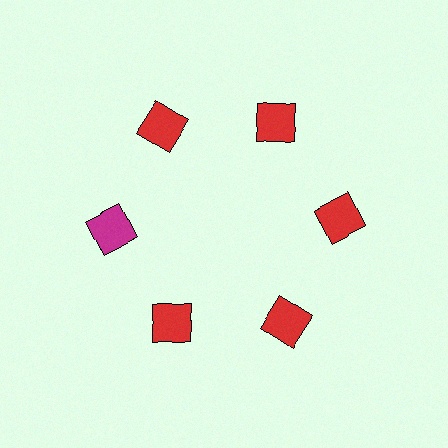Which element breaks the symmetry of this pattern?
The magenta square at roughly the 9 o'clock position breaks the symmetry. All other shapes are red squares.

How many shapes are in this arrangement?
There are 6 shapes arranged in a ring pattern.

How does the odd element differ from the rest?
It has a different color: magenta instead of red.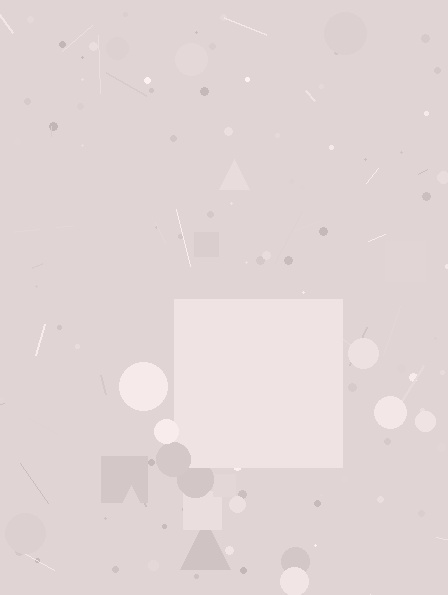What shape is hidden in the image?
A square is hidden in the image.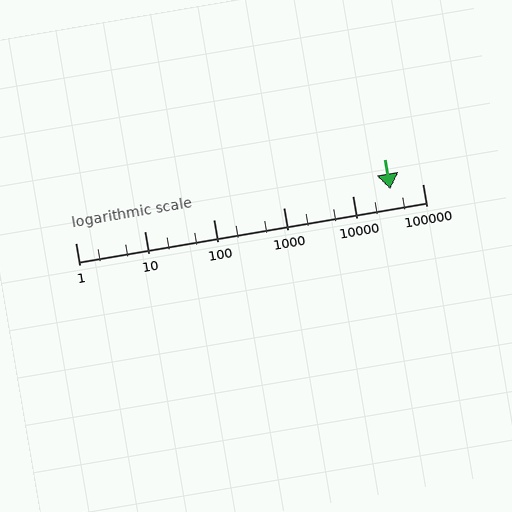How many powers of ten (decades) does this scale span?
The scale spans 5 decades, from 1 to 100000.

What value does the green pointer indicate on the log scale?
The pointer indicates approximately 34000.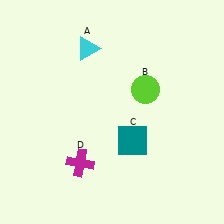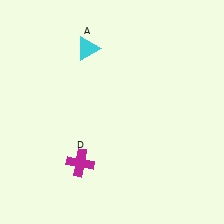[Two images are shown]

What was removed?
The lime circle (B), the teal square (C) were removed in Image 2.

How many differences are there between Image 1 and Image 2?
There are 2 differences between the two images.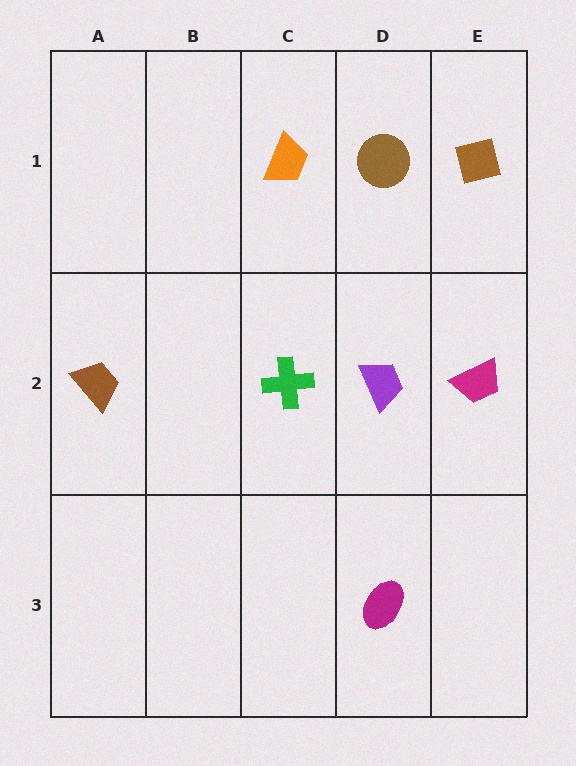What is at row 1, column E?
A brown square.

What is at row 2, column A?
A brown trapezoid.